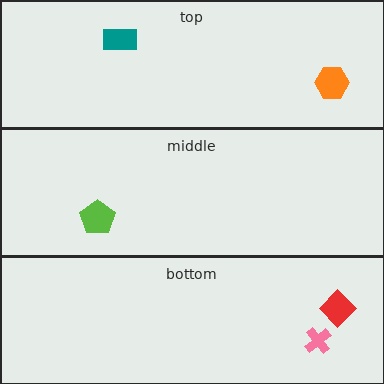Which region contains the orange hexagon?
The top region.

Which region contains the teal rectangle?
The top region.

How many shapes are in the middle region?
1.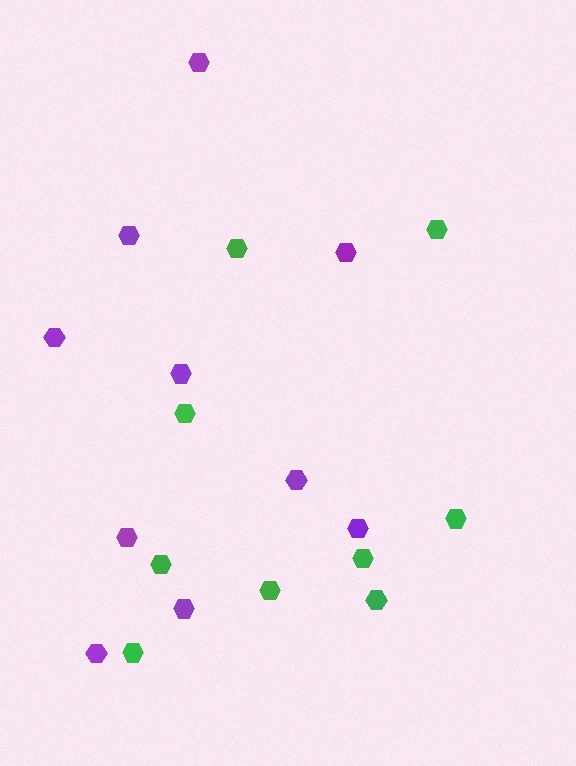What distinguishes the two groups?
There are 2 groups: one group of green hexagons (9) and one group of purple hexagons (10).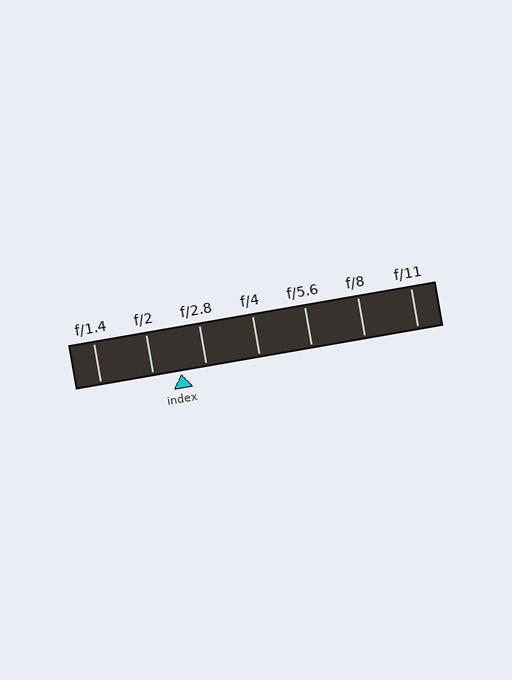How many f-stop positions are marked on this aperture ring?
There are 7 f-stop positions marked.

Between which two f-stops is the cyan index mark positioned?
The index mark is between f/2 and f/2.8.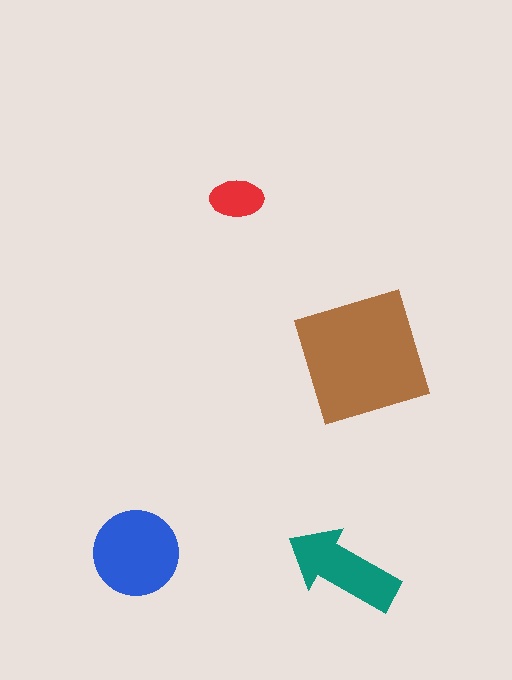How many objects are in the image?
There are 4 objects in the image.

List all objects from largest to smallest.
The brown square, the blue circle, the teal arrow, the red ellipse.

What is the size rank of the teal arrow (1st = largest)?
3rd.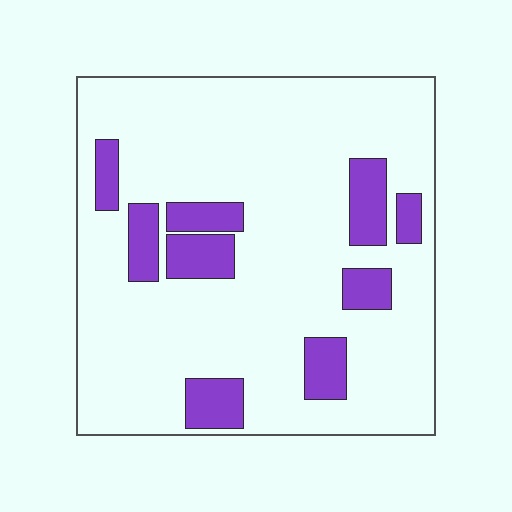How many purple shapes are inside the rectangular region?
9.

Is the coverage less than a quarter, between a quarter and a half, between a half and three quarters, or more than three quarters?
Less than a quarter.